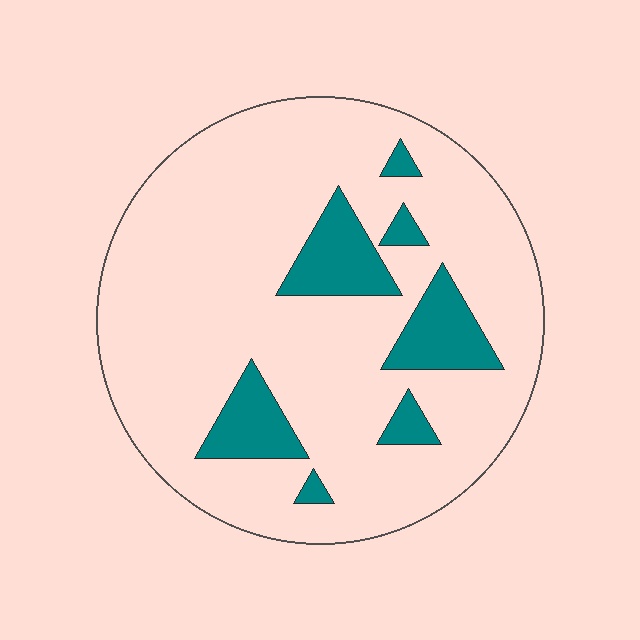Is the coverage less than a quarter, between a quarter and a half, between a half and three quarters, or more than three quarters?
Less than a quarter.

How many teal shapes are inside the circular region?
7.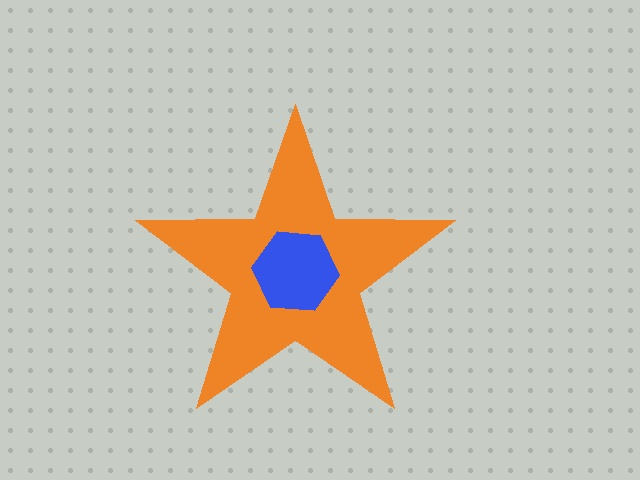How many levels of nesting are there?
2.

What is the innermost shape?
The blue hexagon.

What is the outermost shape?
The orange star.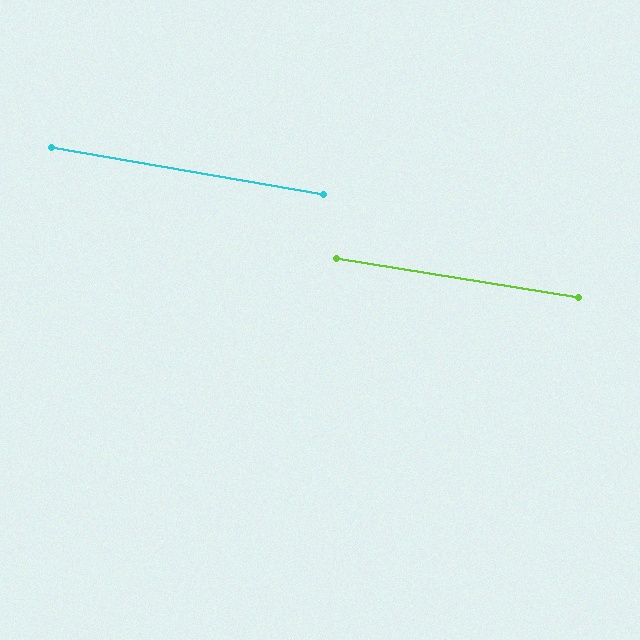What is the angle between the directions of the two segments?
Approximately 0 degrees.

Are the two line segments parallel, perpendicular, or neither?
Parallel — their directions differ by only 0.5°.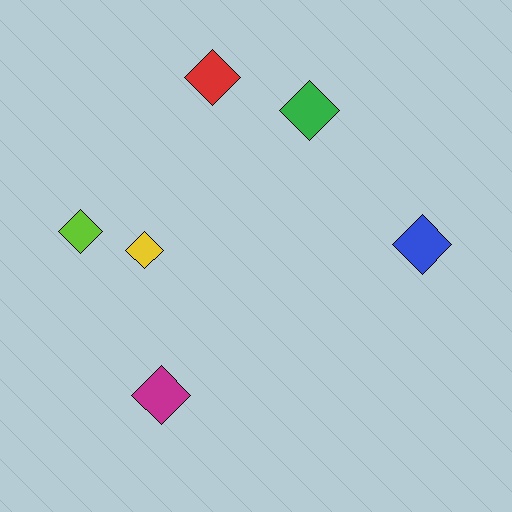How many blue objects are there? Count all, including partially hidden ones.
There is 1 blue object.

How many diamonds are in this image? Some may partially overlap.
There are 6 diamonds.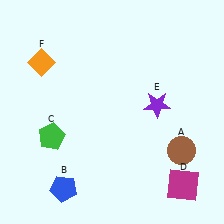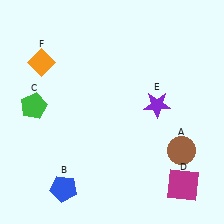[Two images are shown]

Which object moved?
The green pentagon (C) moved up.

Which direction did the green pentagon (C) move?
The green pentagon (C) moved up.